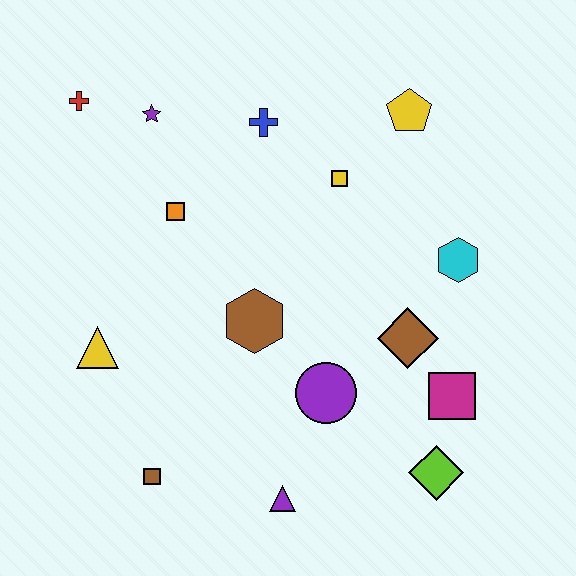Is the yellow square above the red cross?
No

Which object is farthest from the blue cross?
The lime diamond is farthest from the blue cross.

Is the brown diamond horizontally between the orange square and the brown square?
No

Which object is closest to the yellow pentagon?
The yellow square is closest to the yellow pentagon.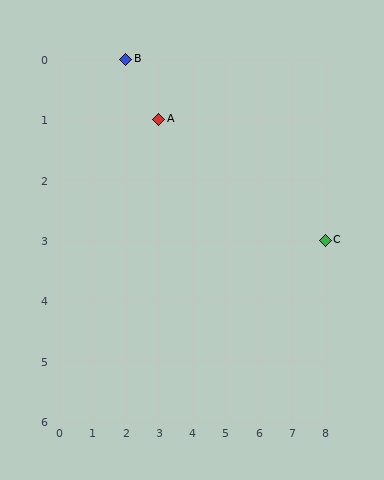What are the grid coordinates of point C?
Point C is at grid coordinates (8, 3).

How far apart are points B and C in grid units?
Points B and C are 6 columns and 3 rows apart (about 6.7 grid units diagonally).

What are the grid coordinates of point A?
Point A is at grid coordinates (3, 1).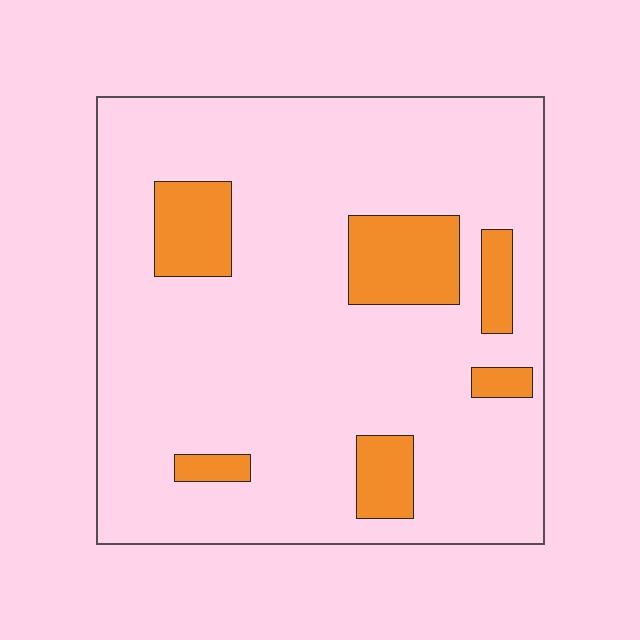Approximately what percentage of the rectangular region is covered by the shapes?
Approximately 15%.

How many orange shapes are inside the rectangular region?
6.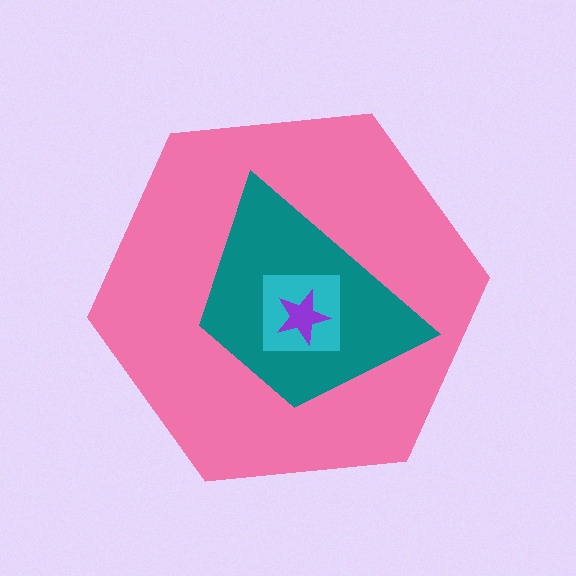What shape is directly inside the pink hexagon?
The teal trapezoid.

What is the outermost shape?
The pink hexagon.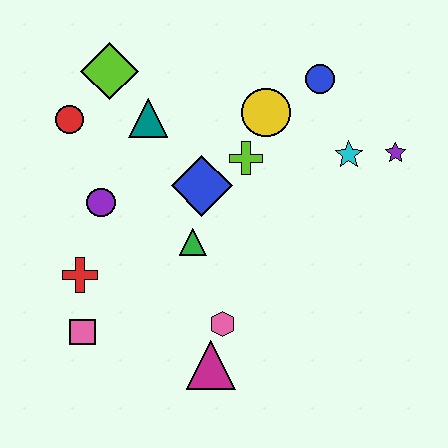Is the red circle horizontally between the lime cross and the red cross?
No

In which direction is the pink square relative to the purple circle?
The pink square is below the purple circle.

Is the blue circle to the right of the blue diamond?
Yes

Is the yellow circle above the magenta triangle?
Yes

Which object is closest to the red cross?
The pink square is closest to the red cross.